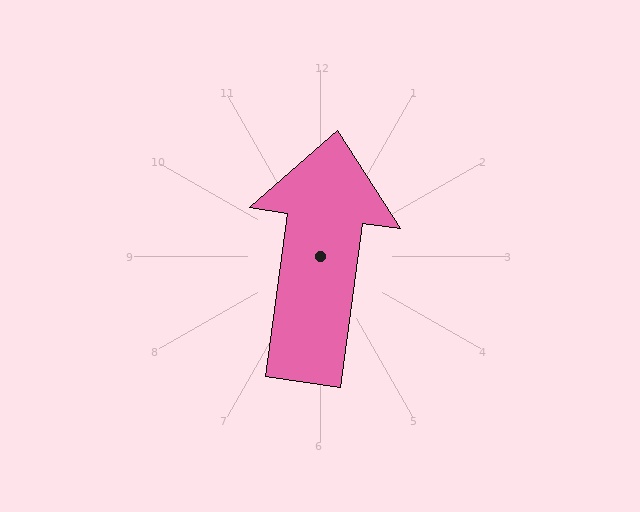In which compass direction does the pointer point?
North.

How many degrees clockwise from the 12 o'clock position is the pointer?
Approximately 8 degrees.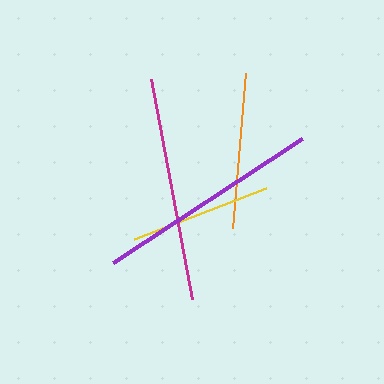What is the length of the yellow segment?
The yellow segment is approximately 142 pixels long.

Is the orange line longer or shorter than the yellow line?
The orange line is longer than the yellow line.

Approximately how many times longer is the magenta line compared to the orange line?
The magenta line is approximately 1.4 times the length of the orange line.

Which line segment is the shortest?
The yellow line is the shortest at approximately 142 pixels.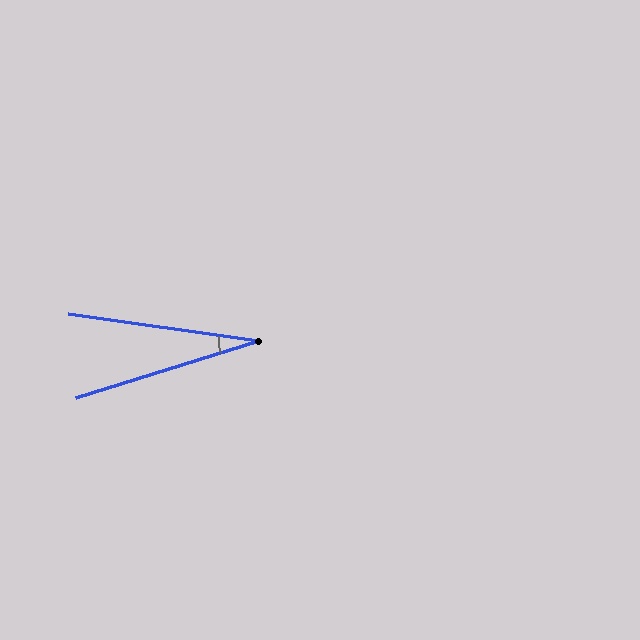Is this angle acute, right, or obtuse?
It is acute.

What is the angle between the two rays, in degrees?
Approximately 25 degrees.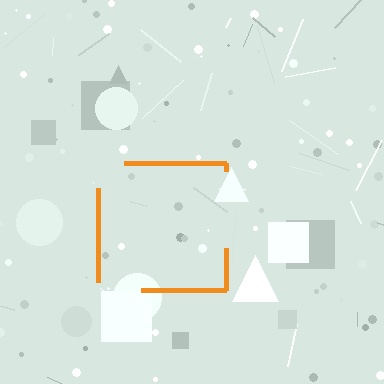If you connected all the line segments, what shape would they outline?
They would outline a square.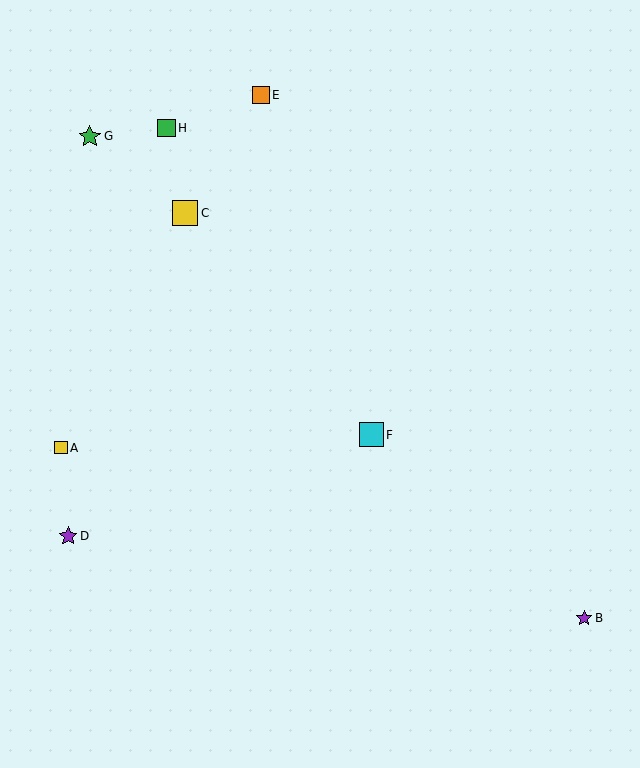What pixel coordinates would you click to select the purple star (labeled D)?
Click at (68, 536) to select the purple star D.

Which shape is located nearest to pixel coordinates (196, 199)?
The yellow square (labeled C) at (185, 213) is nearest to that location.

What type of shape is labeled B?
Shape B is a purple star.